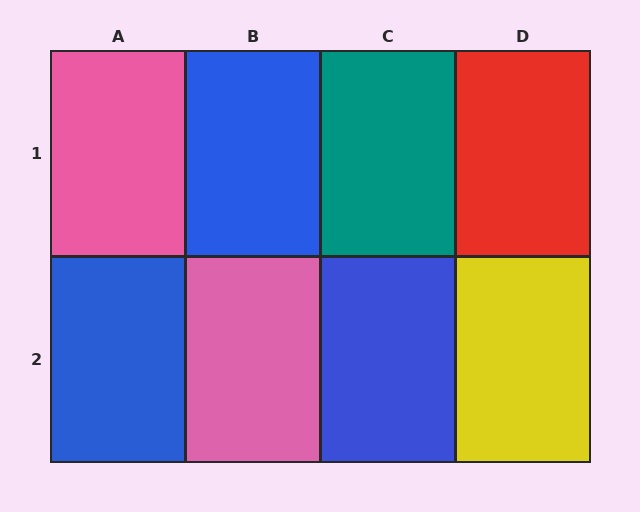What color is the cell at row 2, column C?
Blue.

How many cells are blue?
3 cells are blue.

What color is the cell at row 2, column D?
Yellow.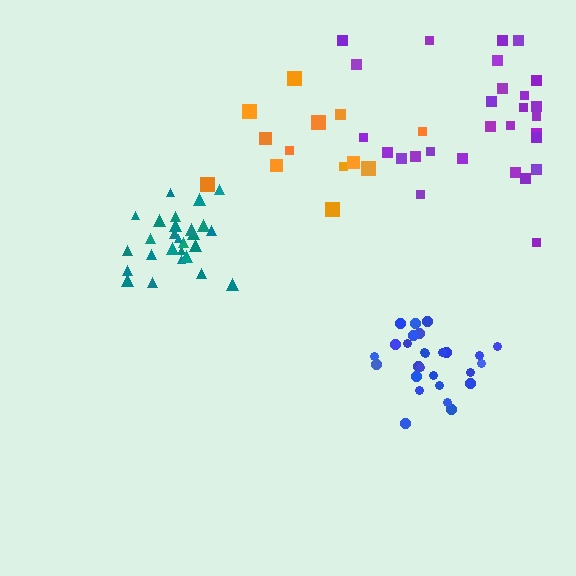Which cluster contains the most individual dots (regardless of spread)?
Purple (29).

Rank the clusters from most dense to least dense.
blue, teal, purple, orange.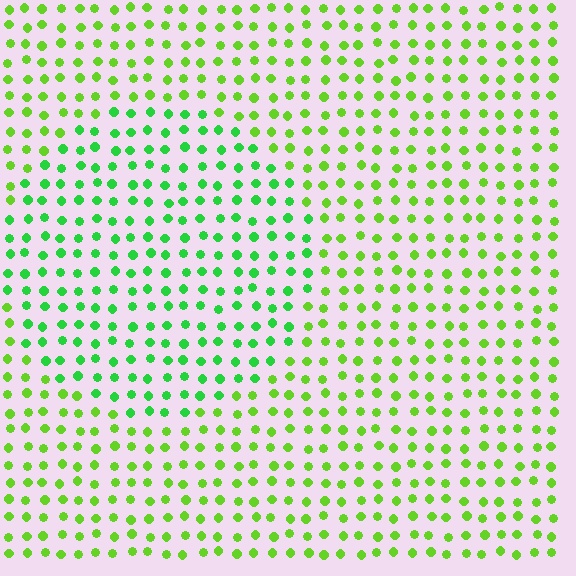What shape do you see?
I see a circle.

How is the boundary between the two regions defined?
The boundary is defined purely by a slight shift in hue (about 30 degrees). Spacing, size, and orientation are identical on both sides.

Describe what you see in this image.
The image is filled with small lime elements in a uniform arrangement. A circle-shaped region is visible where the elements are tinted to a slightly different hue, forming a subtle color boundary.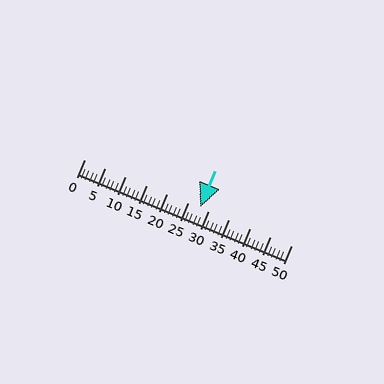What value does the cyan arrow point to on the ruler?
The cyan arrow points to approximately 28.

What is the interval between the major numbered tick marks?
The major tick marks are spaced 5 units apart.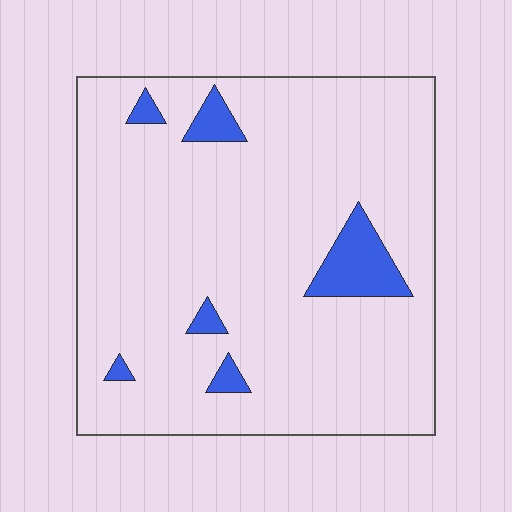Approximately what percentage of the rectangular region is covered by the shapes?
Approximately 10%.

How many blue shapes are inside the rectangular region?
6.